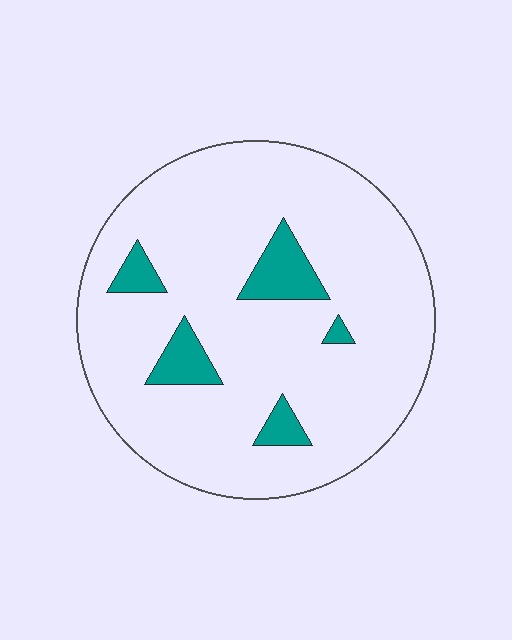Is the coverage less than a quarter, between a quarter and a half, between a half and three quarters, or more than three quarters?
Less than a quarter.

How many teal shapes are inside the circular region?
5.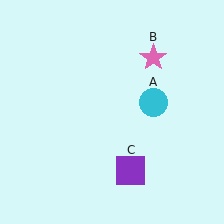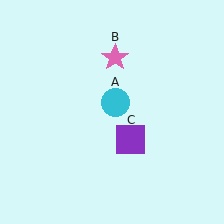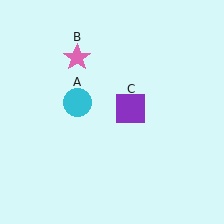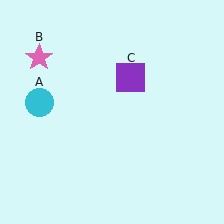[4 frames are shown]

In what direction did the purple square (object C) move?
The purple square (object C) moved up.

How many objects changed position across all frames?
3 objects changed position: cyan circle (object A), pink star (object B), purple square (object C).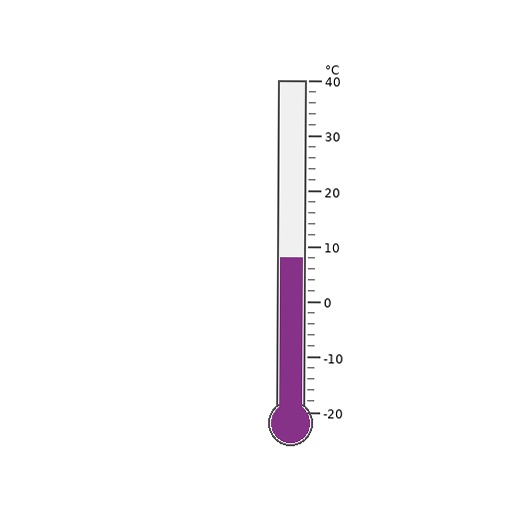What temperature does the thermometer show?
The thermometer shows approximately 8°C.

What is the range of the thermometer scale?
The thermometer scale ranges from -20°C to 40°C.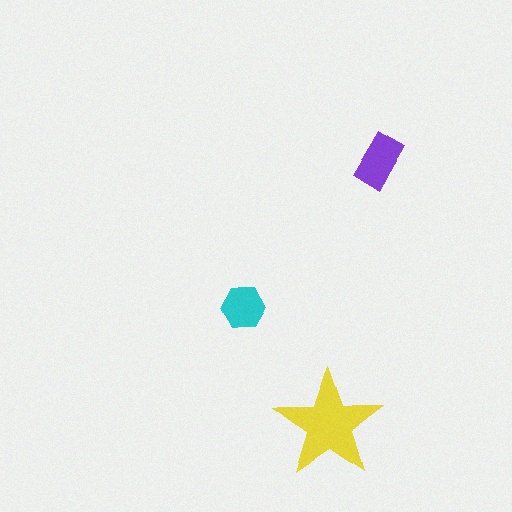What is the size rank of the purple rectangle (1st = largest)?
2nd.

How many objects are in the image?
There are 3 objects in the image.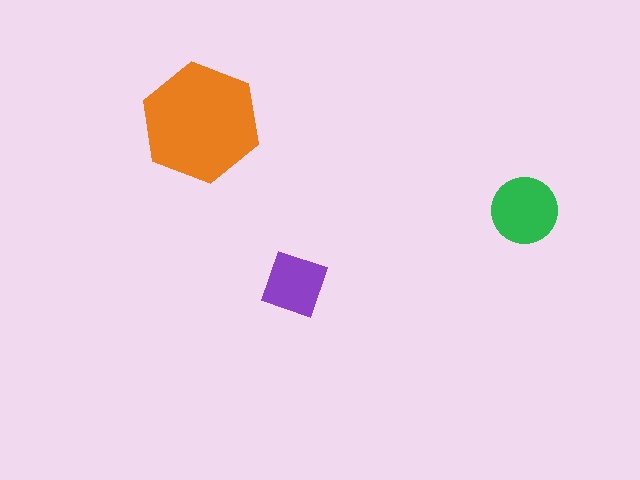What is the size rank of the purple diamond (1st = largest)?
3rd.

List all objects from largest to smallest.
The orange hexagon, the green circle, the purple diamond.